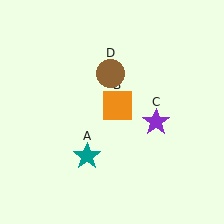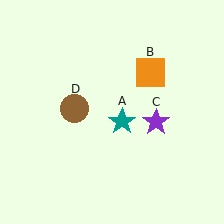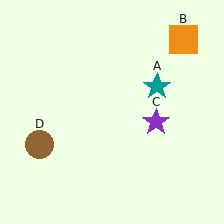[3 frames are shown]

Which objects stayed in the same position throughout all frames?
Purple star (object C) remained stationary.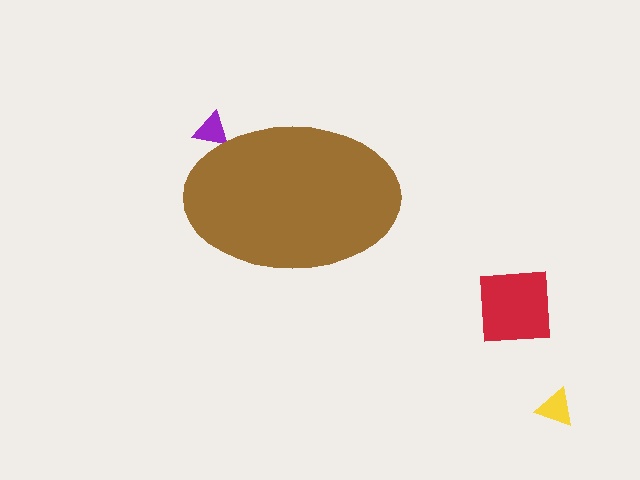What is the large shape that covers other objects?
A brown ellipse.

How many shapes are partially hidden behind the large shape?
1 shape is partially hidden.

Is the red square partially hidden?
No, the red square is fully visible.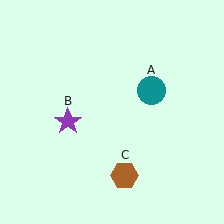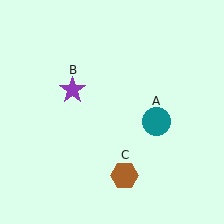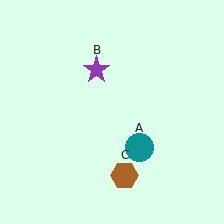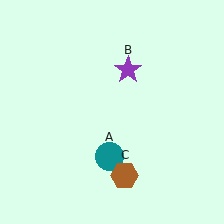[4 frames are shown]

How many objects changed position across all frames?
2 objects changed position: teal circle (object A), purple star (object B).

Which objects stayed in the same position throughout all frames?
Brown hexagon (object C) remained stationary.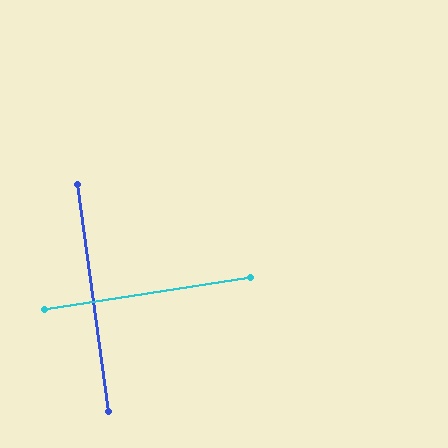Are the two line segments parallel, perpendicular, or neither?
Perpendicular — they meet at approximately 89°.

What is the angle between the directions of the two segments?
Approximately 89 degrees.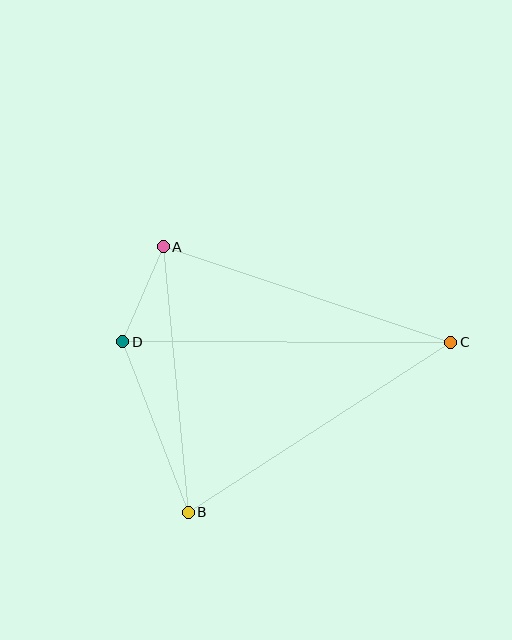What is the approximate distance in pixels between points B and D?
The distance between B and D is approximately 183 pixels.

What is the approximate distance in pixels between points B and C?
The distance between B and C is approximately 313 pixels.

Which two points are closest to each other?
Points A and D are closest to each other.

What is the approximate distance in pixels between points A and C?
The distance between A and C is approximately 303 pixels.